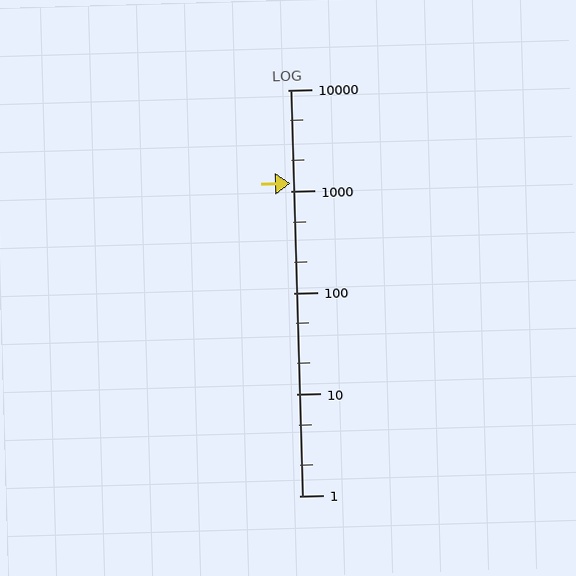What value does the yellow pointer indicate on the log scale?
The pointer indicates approximately 1200.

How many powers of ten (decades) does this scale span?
The scale spans 4 decades, from 1 to 10000.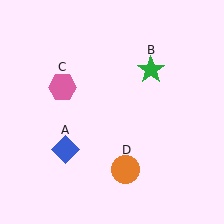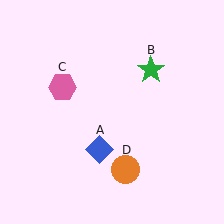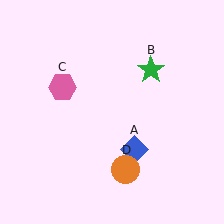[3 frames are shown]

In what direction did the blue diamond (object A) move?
The blue diamond (object A) moved right.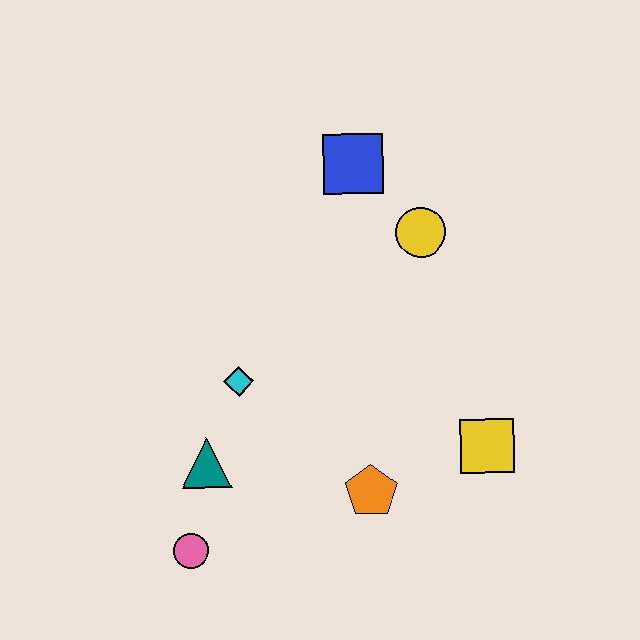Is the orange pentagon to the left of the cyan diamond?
No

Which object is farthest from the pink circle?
The blue square is farthest from the pink circle.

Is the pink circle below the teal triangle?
Yes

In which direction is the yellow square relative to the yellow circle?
The yellow square is below the yellow circle.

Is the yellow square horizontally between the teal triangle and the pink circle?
No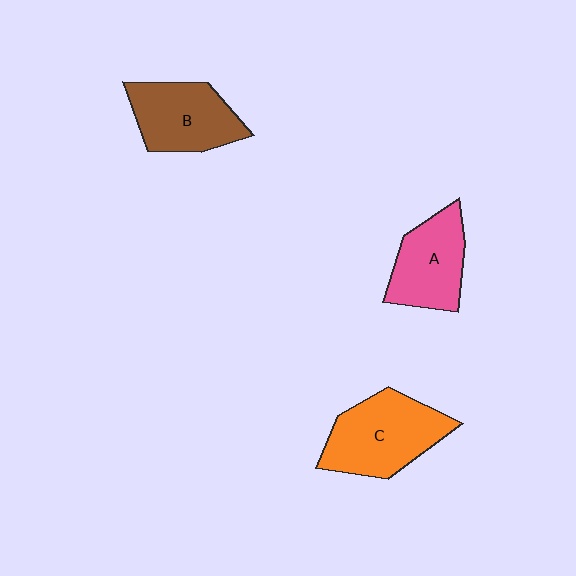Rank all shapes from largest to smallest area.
From largest to smallest: C (orange), B (brown), A (pink).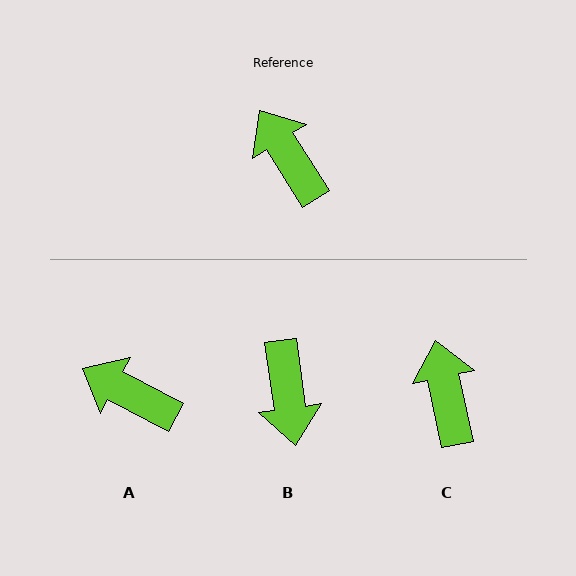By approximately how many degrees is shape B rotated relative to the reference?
Approximately 156 degrees counter-clockwise.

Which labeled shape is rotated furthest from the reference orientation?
B, about 156 degrees away.